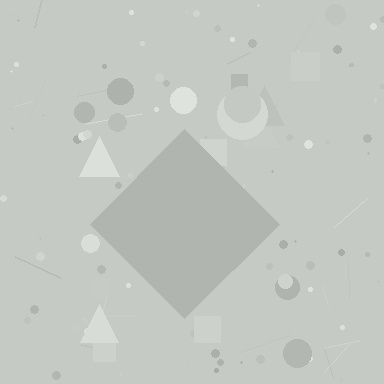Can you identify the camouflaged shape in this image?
The camouflaged shape is a diamond.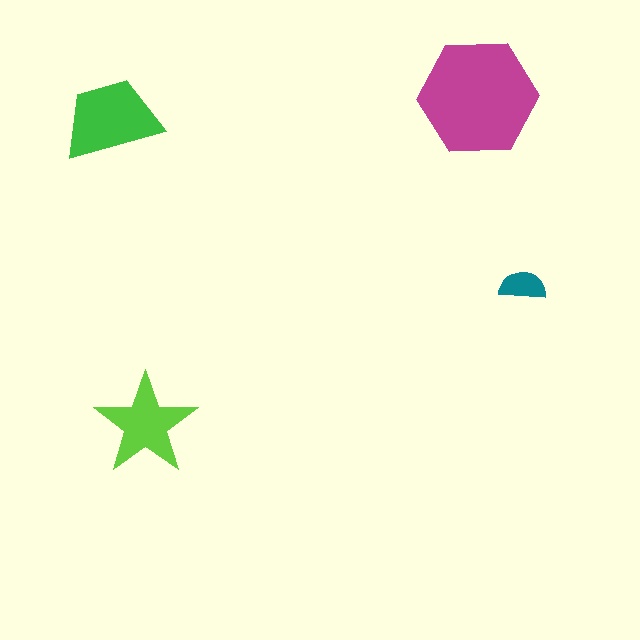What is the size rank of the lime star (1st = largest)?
3rd.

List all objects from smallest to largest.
The teal semicircle, the lime star, the green trapezoid, the magenta hexagon.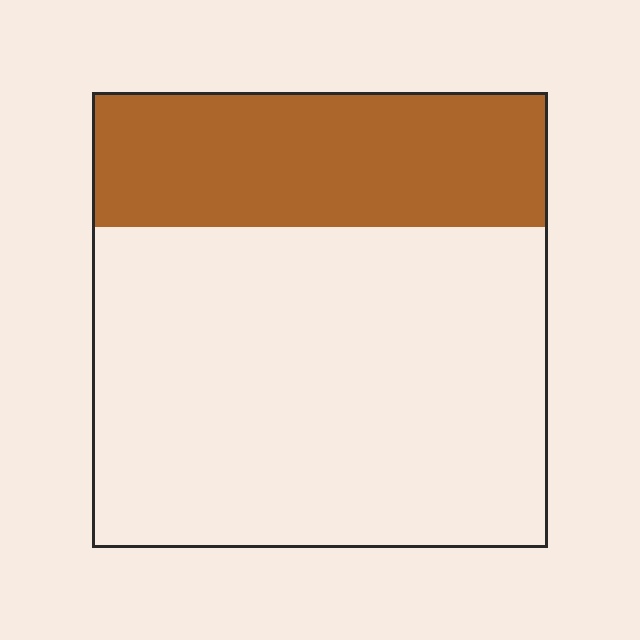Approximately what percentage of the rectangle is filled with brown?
Approximately 30%.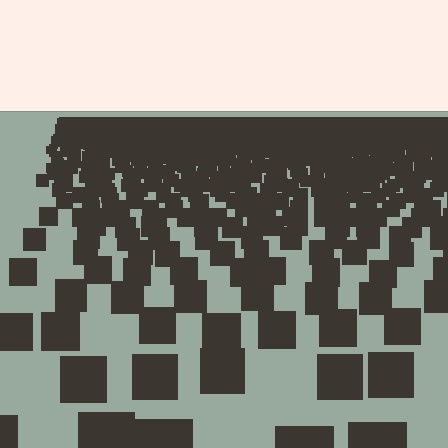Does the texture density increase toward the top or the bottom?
Density increases toward the top.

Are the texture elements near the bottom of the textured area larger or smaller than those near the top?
Larger. Near the bottom, elements are closer to the viewer and appear at a bigger on-screen size.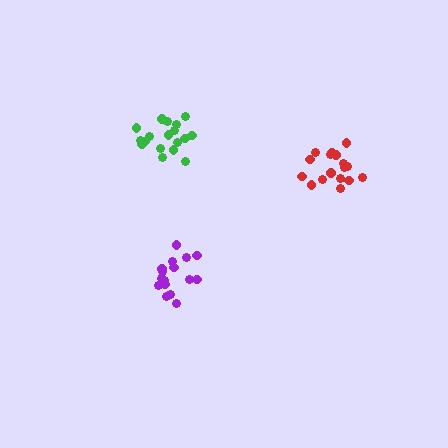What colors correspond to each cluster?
The clusters are colored: purple, red, green.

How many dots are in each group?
Group 1: 16 dots, Group 2: 17 dots, Group 3: 18 dots (51 total).